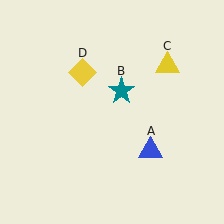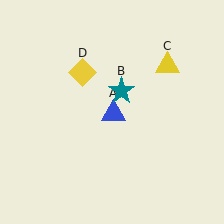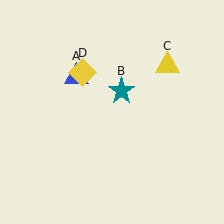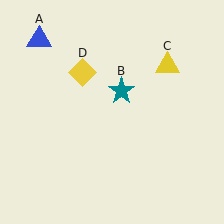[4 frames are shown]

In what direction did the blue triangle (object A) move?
The blue triangle (object A) moved up and to the left.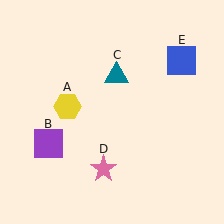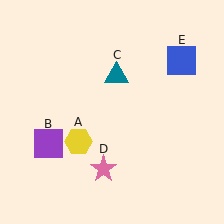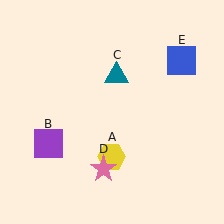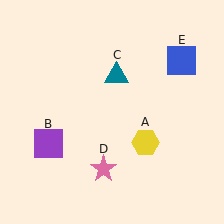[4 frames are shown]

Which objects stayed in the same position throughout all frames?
Purple square (object B) and teal triangle (object C) and pink star (object D) and blue square (object E) remained stationary.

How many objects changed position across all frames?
1 object changed position: yellow hexagon (object A).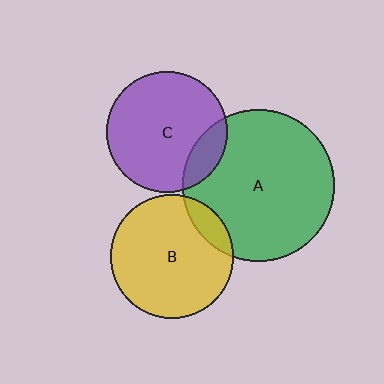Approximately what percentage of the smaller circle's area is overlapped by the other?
Approximately 10%.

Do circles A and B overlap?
Yes.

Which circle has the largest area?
Circle A (green).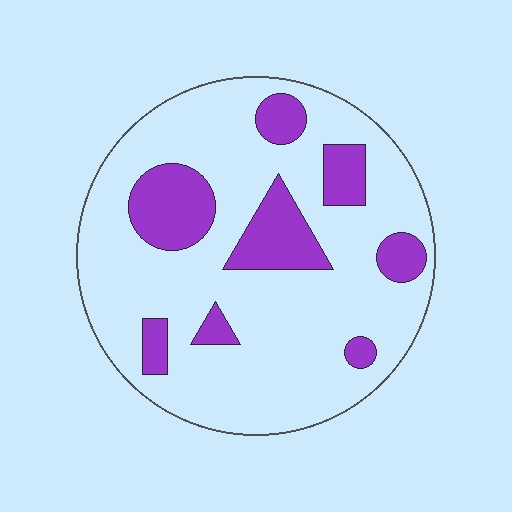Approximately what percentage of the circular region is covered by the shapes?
Approximately 20%.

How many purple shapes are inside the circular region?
8.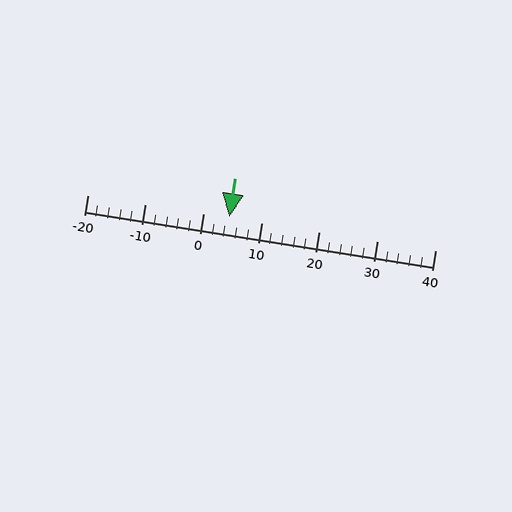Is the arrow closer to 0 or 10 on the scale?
The arrow is closer to 0.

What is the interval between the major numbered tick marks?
The major tick marks are spaced 10 units apart.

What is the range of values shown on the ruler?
The ruler shows values from -20 to 40.